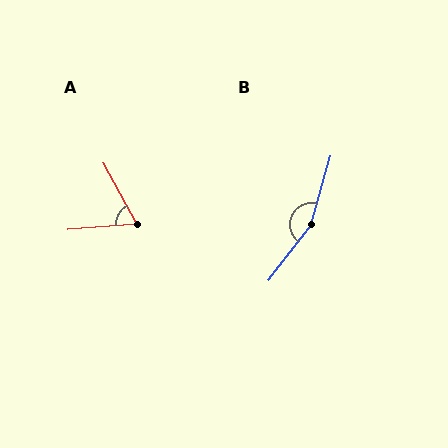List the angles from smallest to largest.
A (66°), B (159°).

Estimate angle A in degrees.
Approximately 66 degrees.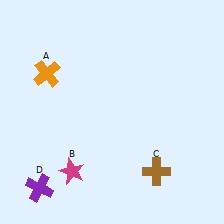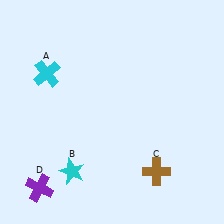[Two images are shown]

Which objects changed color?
A changed from orange to cyan. B changed from magenta to cyan.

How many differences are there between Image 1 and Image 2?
There are 2 differences between the two images.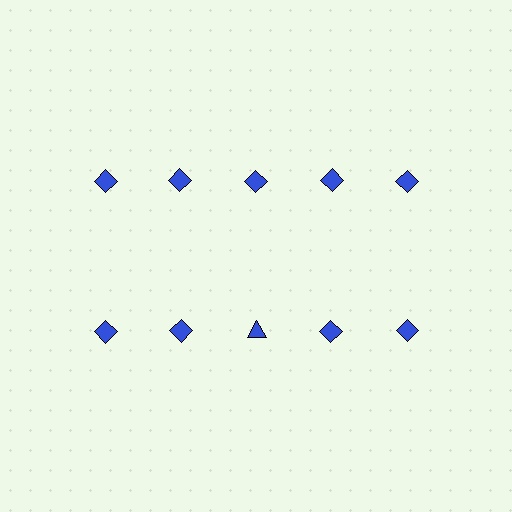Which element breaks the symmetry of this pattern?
The blue triangle in the second row, center column breaks the symmetry. All other shapes are blue diamonds.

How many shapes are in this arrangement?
There are 10 shapes arranged in a grid pattern.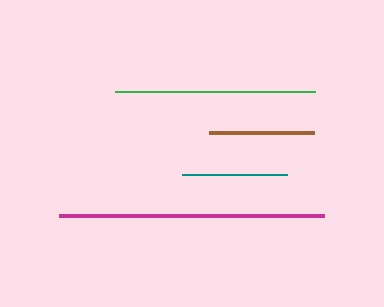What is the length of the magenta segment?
The magenta segment is approximately 265 pixels long.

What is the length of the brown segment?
The brown segment is approximately 105 pixels long.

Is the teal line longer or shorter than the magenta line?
The magenta line is longer than the teal line.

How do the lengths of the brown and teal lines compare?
The brown and teal lines are approximately the same length.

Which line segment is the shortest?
The teal line is the shortest at approximately 105 pixels.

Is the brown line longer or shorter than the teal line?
The brown line is longer than the teal line.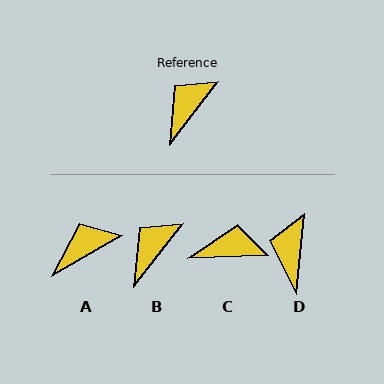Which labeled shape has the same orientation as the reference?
B.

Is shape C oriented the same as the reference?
No, it is off by about 51 degrees.